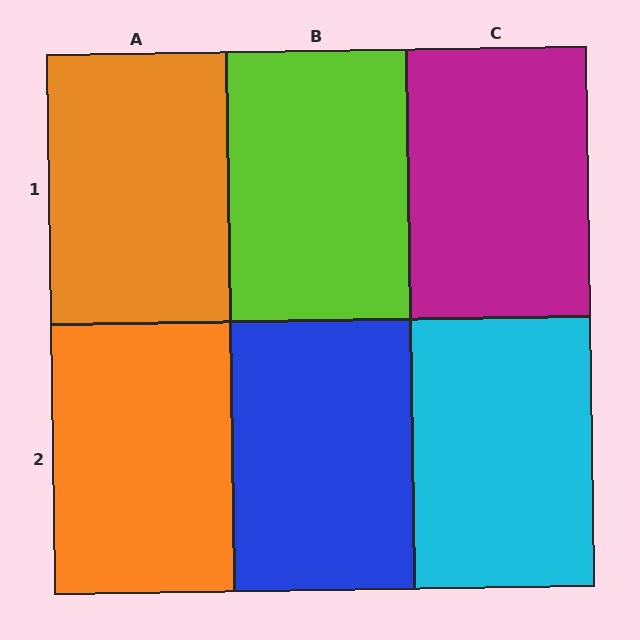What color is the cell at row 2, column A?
Orange.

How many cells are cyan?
1 cell is cyan.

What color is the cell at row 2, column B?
Blue.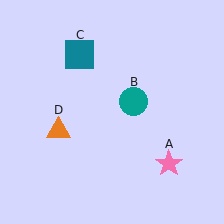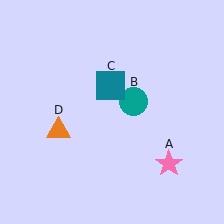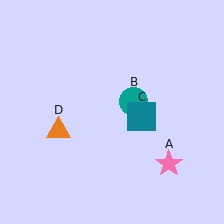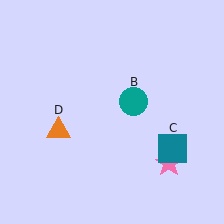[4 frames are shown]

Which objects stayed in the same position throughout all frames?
Pink star (object A) and teal circle (object B) and orange triangle (object D) remained stationary.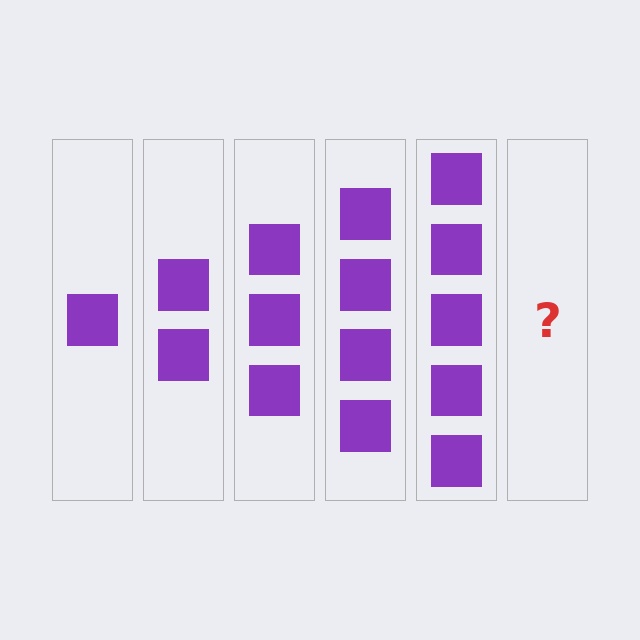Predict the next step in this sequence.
The next step is 6 squares.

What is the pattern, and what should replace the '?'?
The pattern is that each step adds one more square. The '?' should be 6 squares.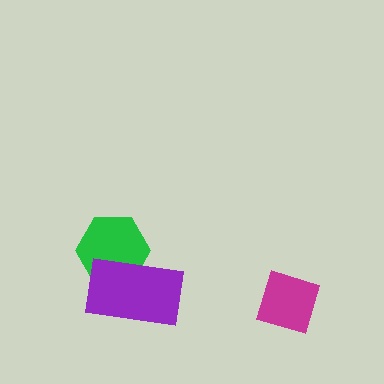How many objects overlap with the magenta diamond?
0 objects overlap with the magenta diamond.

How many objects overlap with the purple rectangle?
1 object overlaps with the purple rectangle.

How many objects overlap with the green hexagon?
1 object overlaps with the green hexagon.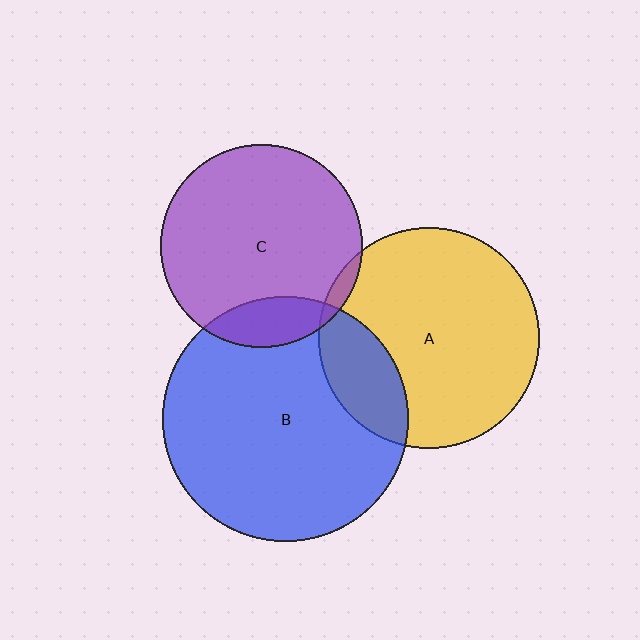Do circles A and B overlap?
Yes.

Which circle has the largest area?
Circle B (blue).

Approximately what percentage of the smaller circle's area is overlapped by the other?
Approximately 20%.